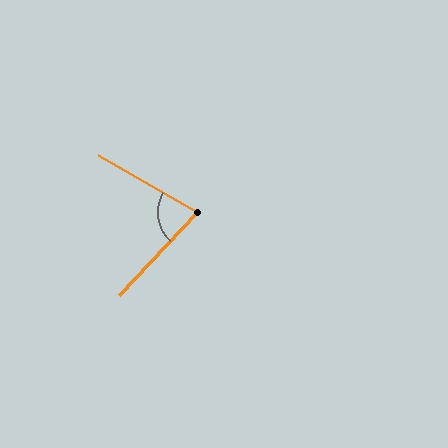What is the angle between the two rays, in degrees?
Approximately 77 degrees.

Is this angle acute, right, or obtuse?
It is acute.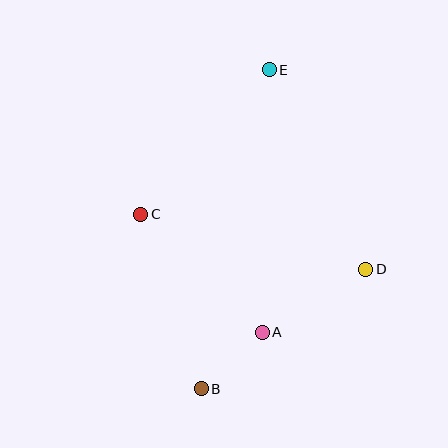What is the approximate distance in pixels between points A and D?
The distance between A and D is approximately 121 pixels.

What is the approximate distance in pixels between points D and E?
The distance between D and E is approximately 221 pixels.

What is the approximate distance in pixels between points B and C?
The distance between B and C is approximately 185 pixels.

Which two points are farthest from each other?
Points B and E are farthest from each other.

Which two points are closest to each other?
Points A and B are closest to each other.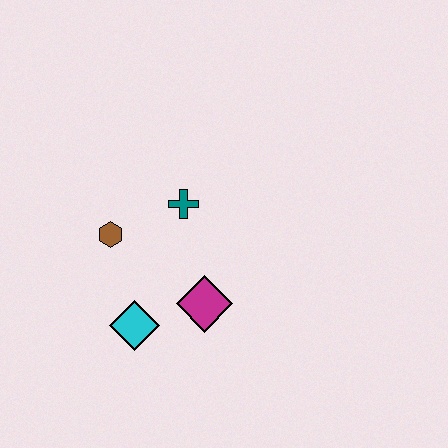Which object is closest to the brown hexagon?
The teal cross is closest to the brown hexagon.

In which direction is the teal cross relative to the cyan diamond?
The teal cross is above the cyan diamond.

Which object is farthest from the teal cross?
The cyan diamond is farthest from the teal cross.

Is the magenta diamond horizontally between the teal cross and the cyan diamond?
No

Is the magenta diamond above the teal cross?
No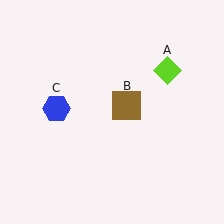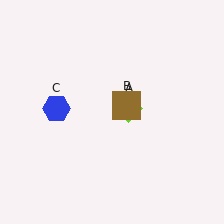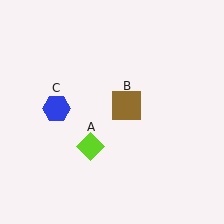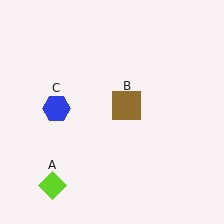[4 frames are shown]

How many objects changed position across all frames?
1 object changed position: lime diamond (object A).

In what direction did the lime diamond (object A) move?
The lime diamond (object A) moved down and to the left.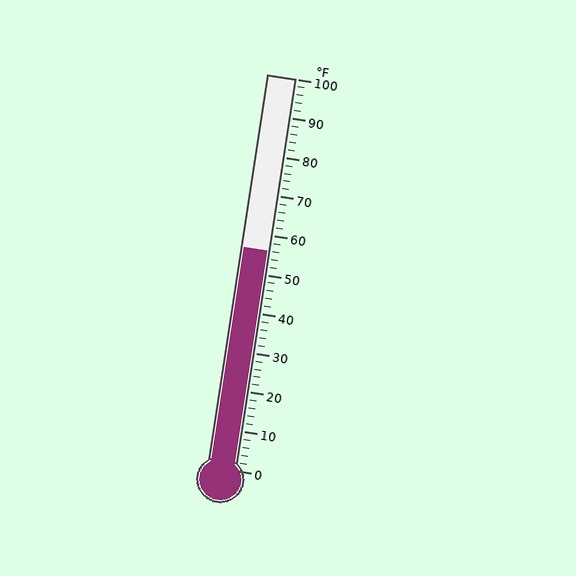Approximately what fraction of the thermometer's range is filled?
The thermometer is filled to approximately 55% of its range.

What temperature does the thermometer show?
The thermometer shows approximately 56°F.